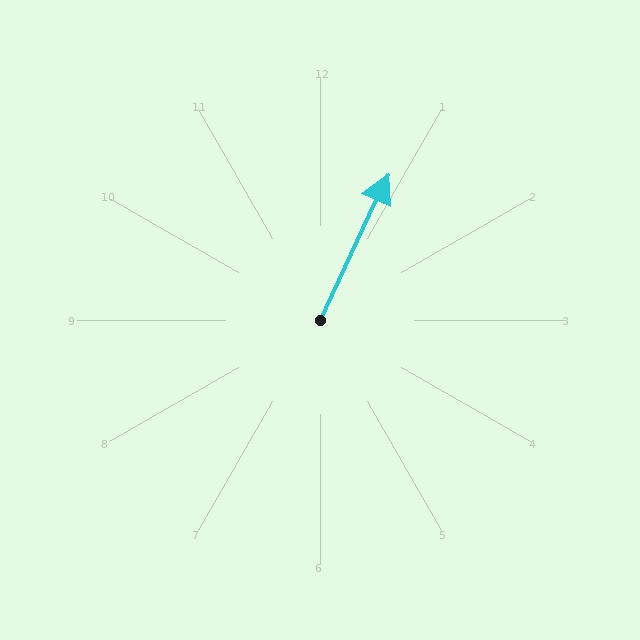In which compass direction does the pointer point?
Northeast.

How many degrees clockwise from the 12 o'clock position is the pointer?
Approximately 25 degrees.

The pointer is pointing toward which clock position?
Roughly 1 o'clock.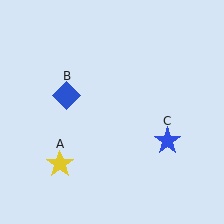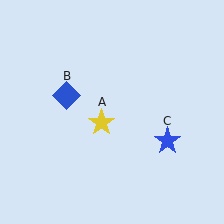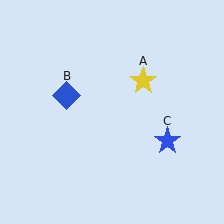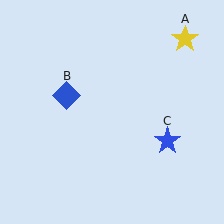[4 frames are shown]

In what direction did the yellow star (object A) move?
The yellow star (object A) moved up and to the right.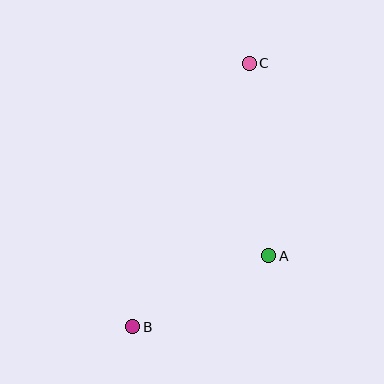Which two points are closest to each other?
Points A and B are closest to each other.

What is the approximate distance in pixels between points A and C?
The distance between A and C is approximately 193 pixels.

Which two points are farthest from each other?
Points B and C are farthest from each other.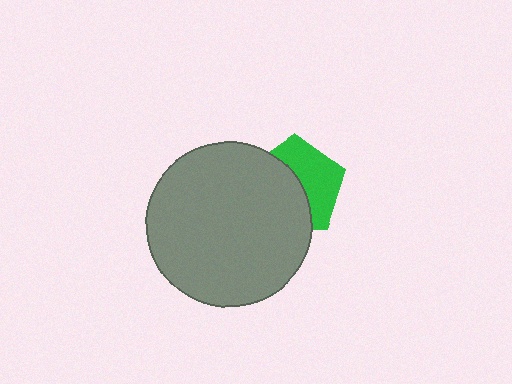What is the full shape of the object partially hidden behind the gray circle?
The partially hidden object is a green pentagon.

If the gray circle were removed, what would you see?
You would see the complete green pentagon.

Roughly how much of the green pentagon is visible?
About half of it is visible (roughly 46%).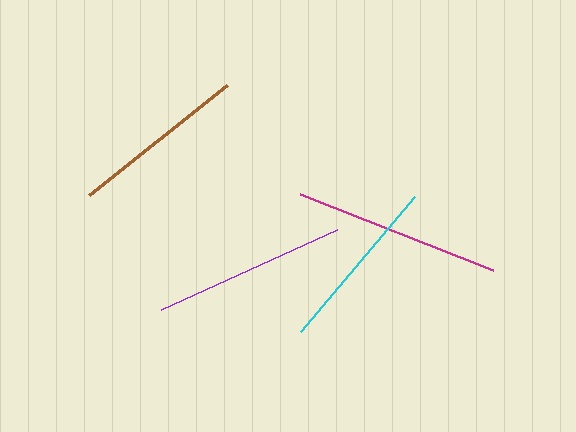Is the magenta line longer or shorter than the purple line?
The magenta line is longer than the purple line.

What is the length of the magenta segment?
The magenta segment is approximately 208 pixels long.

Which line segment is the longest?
The magenta line is the longest at approximately 208 pixels.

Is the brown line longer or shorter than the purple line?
The purple line is longer than the brown line.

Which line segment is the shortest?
The brown line is the shortest at approximately 176 pixels.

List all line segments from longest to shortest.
From longest to shortest: magenta, purple, cyan, brown.